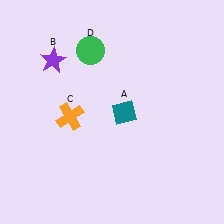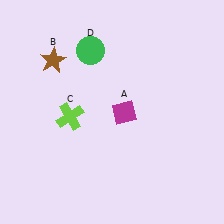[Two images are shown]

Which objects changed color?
A changed from teal to magenta. B changed from purple to brown. C changed from orange to lime.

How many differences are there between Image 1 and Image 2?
There are 3 differences between the two images.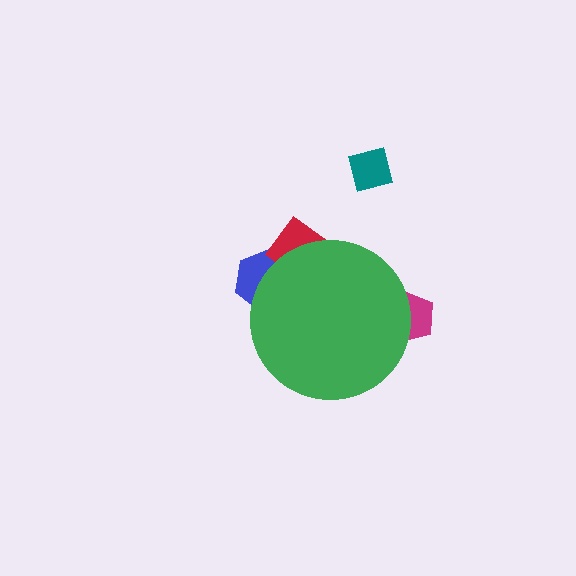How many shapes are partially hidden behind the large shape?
3 shapes are partially hidden.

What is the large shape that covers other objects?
A green circle.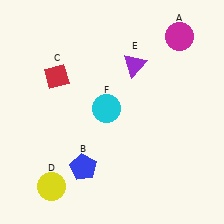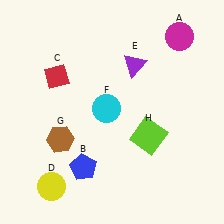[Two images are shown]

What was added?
A brown hexagon (G), a lime square (H) were added in Image 2.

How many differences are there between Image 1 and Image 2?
There are 2 differences between the two images.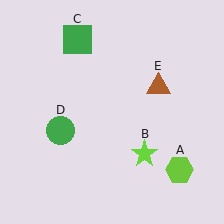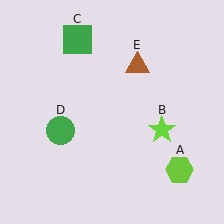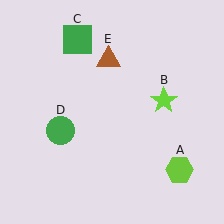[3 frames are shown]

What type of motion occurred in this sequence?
The lime star (object B), brown triangle (object E) rotated counterclockwise around the center of the scene.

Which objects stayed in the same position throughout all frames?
Lime hexagon (object A) and green square (object C) and green circle (object D) remained stationary.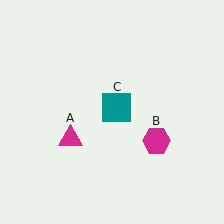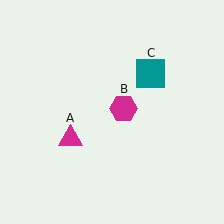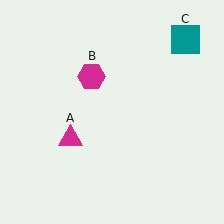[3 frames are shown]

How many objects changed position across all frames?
2 objects changed position: magenta hexagon (object B), teal square (object C).